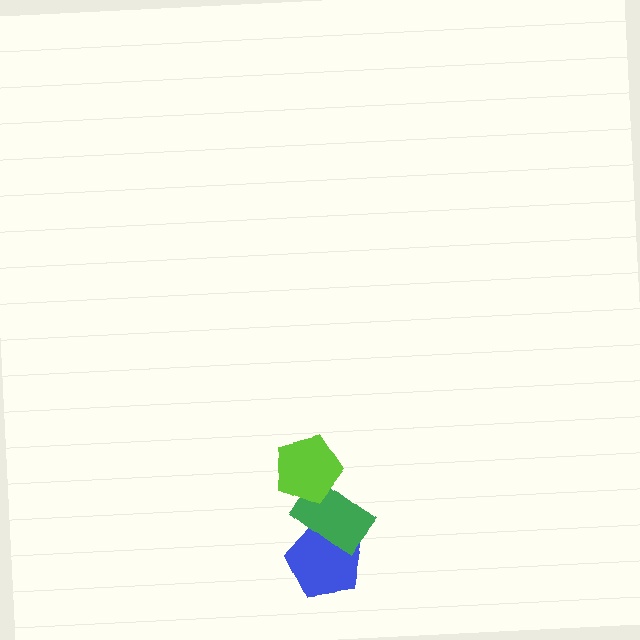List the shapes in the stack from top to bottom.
From top to bottom: the lime pentagon, the green rectangle, the blue pentagon.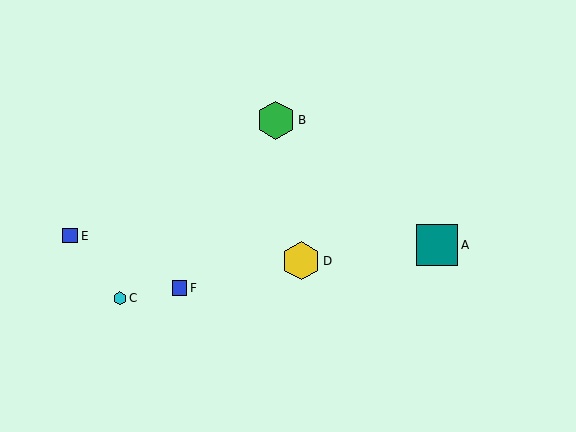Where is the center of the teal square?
The center of the teal square is at (437, 245).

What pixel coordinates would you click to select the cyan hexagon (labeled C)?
Click at (120, 298) to select the cyan hexagon C.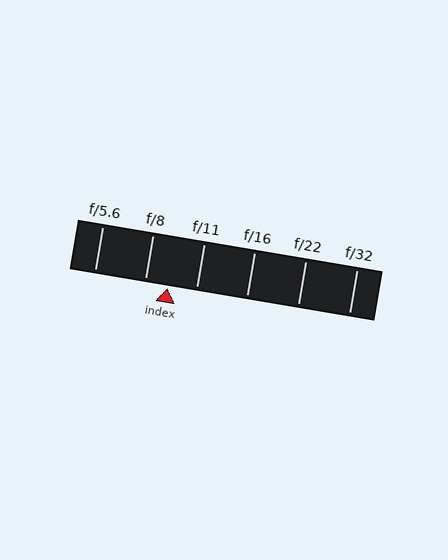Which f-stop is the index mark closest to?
The index mark is closest to f/8.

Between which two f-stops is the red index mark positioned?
The index mark is between f/8 and f/11.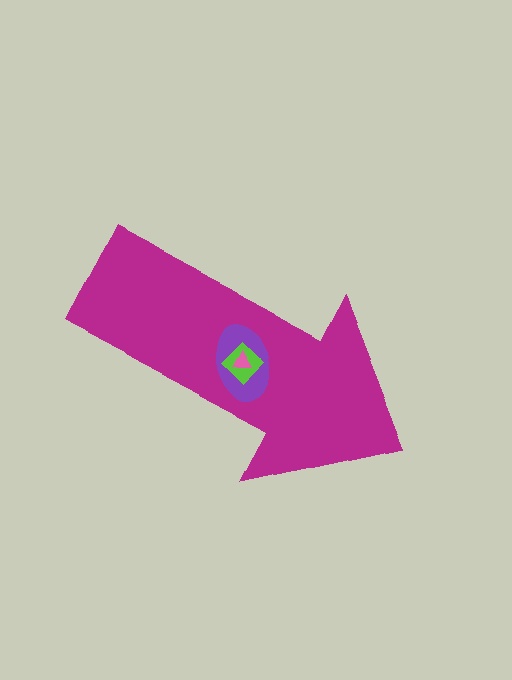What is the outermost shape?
The magenta arrow.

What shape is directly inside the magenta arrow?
The purple ellipse.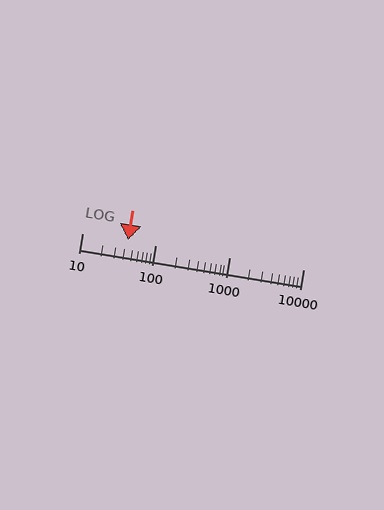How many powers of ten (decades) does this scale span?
The scale spans 3 decades, from 10 to 10000.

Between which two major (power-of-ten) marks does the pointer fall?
The pointer is between 10 and 100.